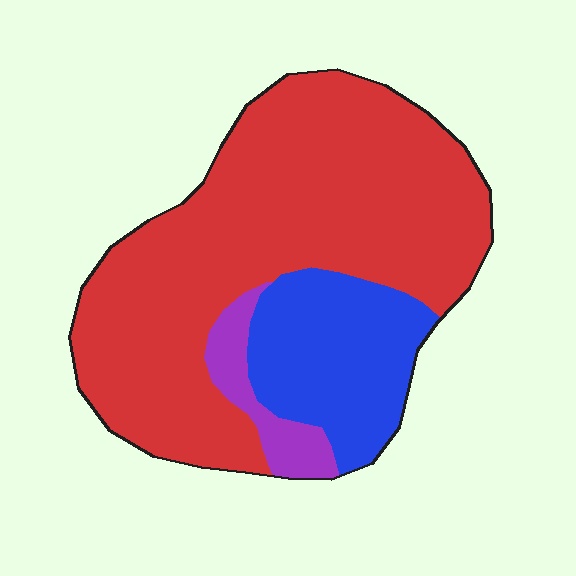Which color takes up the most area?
Red, at roughly 70%.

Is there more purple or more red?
Red.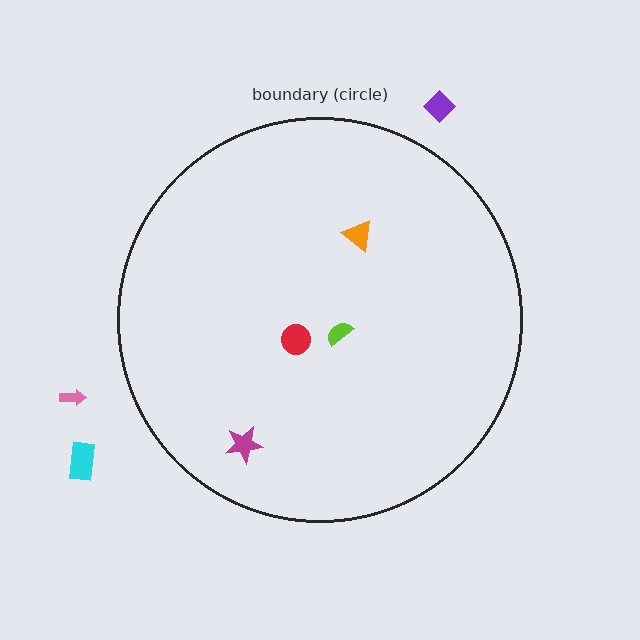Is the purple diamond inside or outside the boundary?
Outside.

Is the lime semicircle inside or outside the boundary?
Inside.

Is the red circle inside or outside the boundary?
Inside.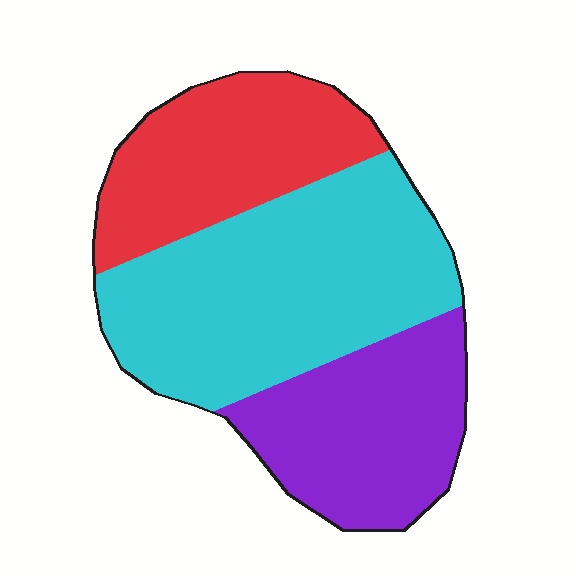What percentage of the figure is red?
Red covers 27% of the figure.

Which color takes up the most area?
Cyan, at roughly 45%.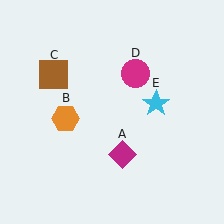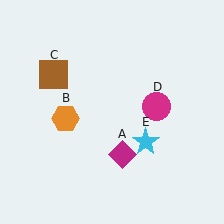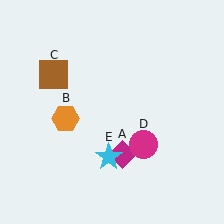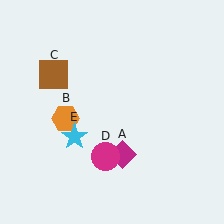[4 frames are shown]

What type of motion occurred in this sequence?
The magenta circle (object D), cyan star (object E) rotated clockwise around the center of the scene.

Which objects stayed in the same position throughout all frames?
Magenta diamond (object A) and orange hexagon (object B) and brown square (object C) remained stationary.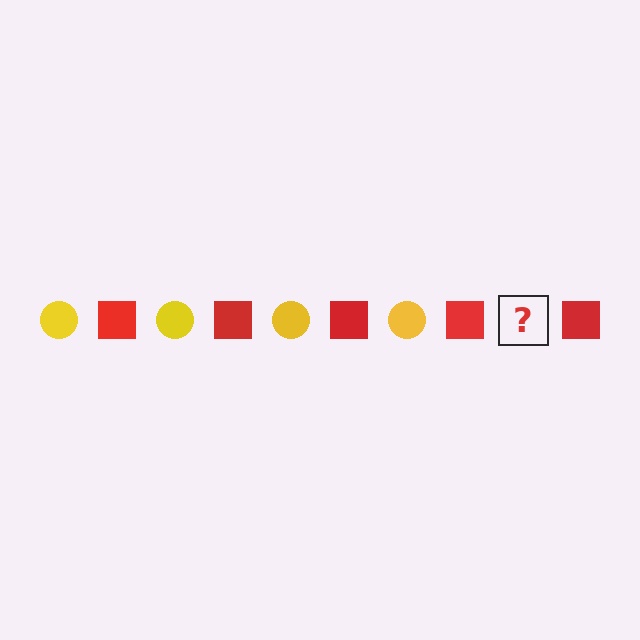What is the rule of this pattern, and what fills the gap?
The rule is that the pattern alternates between yellow circle and red square. The gap should be filled with a yellow circle.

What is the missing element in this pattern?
The missing element is a yellow circle.